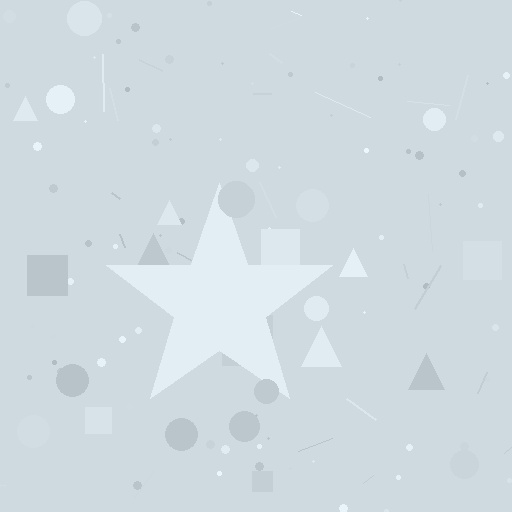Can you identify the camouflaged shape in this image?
The camouflaged shape is a star.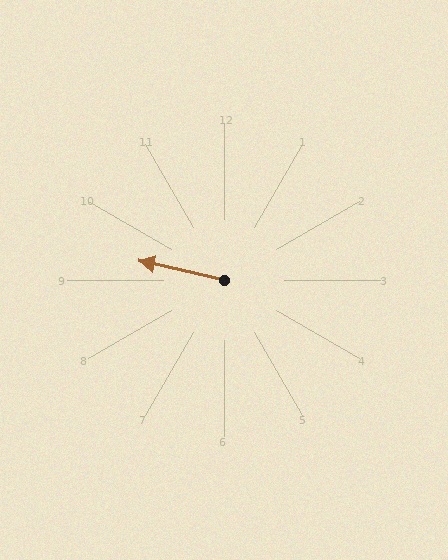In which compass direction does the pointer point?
West.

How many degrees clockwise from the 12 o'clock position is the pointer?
Approximately 283 degrees.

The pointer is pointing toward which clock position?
Roughly 9 o'clock.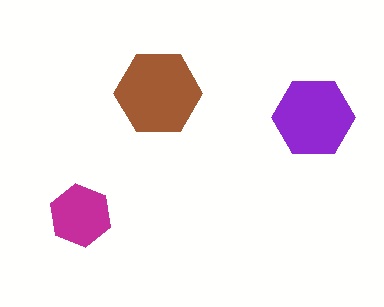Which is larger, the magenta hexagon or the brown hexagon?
The brown one.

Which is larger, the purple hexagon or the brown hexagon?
The brown one.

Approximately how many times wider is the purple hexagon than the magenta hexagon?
About 1.5 times wider.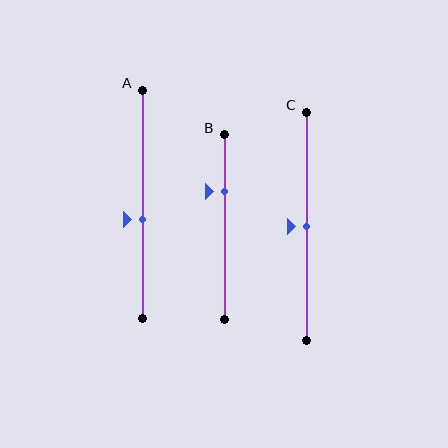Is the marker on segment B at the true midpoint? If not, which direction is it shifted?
No, the marker on segment B is shifted upward by about 19% of the segment length.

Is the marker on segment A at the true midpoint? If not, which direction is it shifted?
No, the marker on segment A is shifted downward by about 7% of the segment length.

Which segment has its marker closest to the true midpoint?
Segment C has its marker closest to the true midpoint.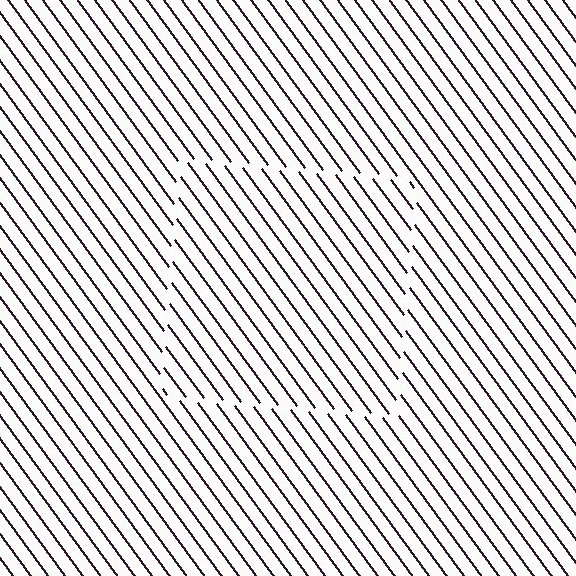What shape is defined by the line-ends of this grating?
An illusory square. The interior of the shape contains the same grating, shifted by half a period — the contour is defined by the phase discontinuity where line-ends from the inner and outer gratings abut.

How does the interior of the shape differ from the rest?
The interior of the shape contains the same grating, shifted by half a period — the contour is defined by the phase discontinuity where line-ends from the inner and outer gratings abut.